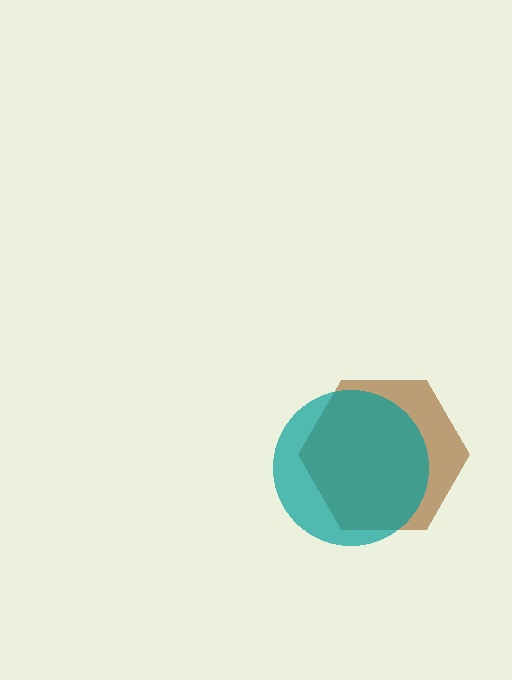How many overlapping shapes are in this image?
There are 2 overlapping shapes in the image.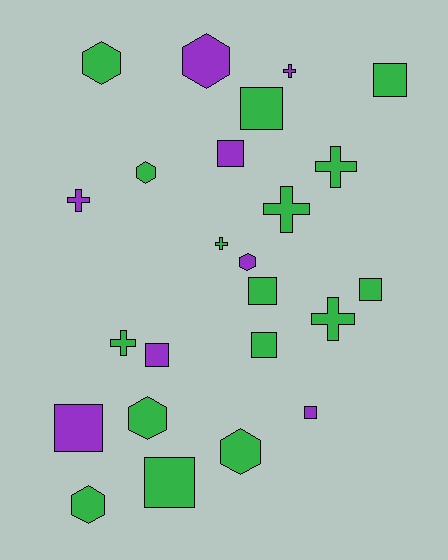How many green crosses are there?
There are 5 green crosses.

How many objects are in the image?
There are 24 objects.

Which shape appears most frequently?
Square, with 10 objects.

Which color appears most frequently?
Green, with 16 objects.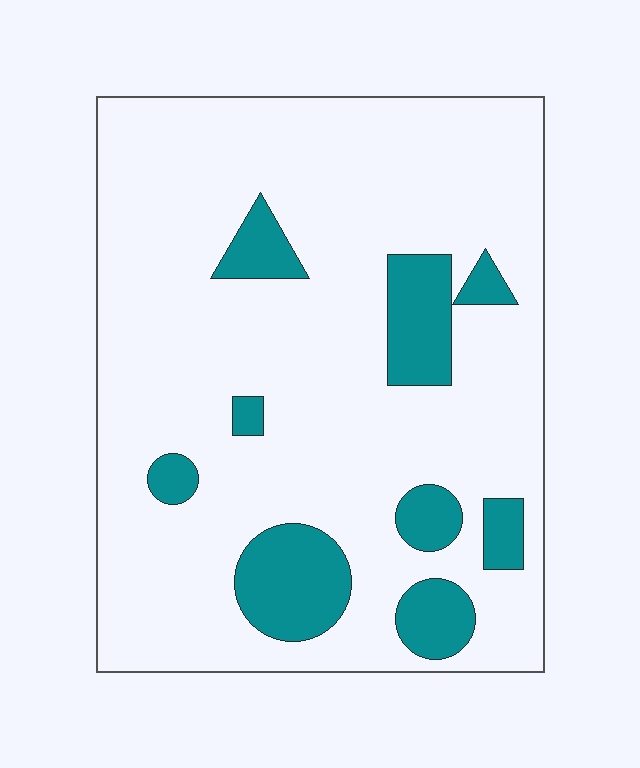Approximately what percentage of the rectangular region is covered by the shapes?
Approximately 15%.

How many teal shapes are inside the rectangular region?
9.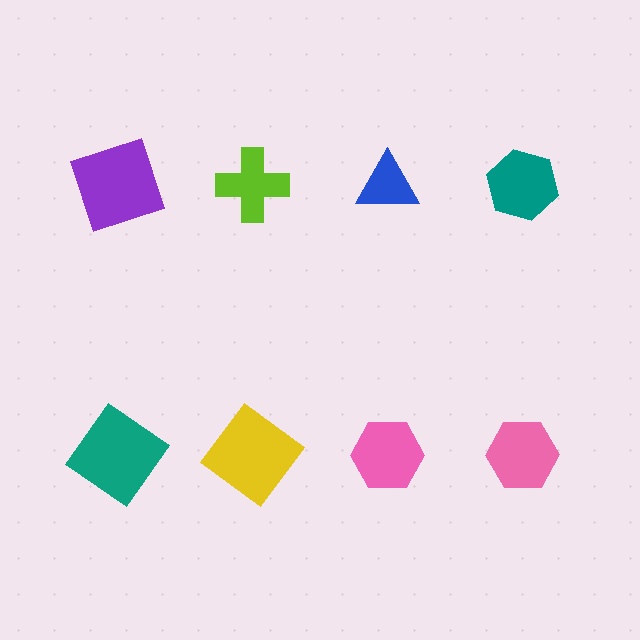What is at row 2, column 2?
A yellow diamond.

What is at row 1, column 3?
A blue triangle.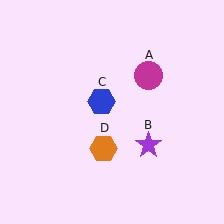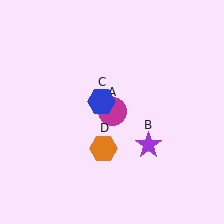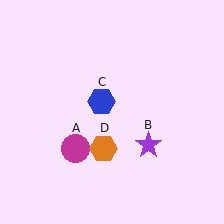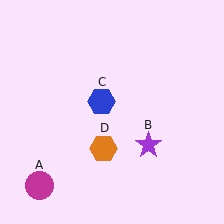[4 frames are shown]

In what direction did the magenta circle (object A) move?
The magenta circle (object A) moved down and to the left.